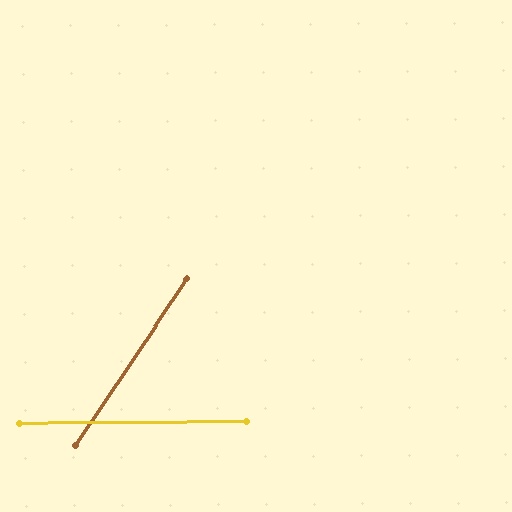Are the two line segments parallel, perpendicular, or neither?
Neither parallel nor perpendicular — they differ by about 56°.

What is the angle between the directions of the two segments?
Approximately 56 degrees.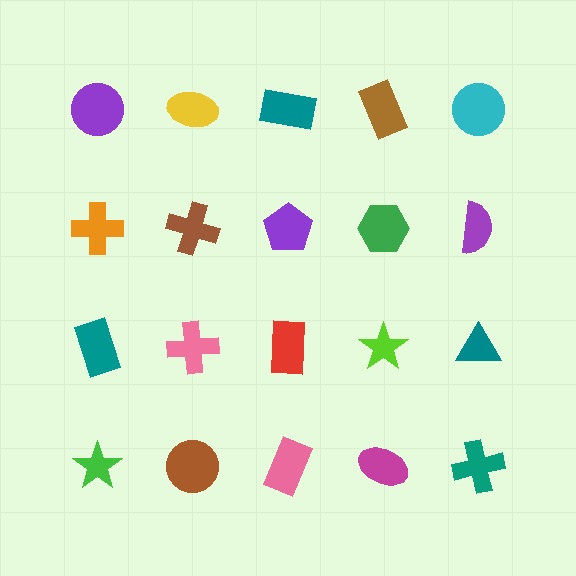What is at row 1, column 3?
A teal rectangle.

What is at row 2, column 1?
An orange cross.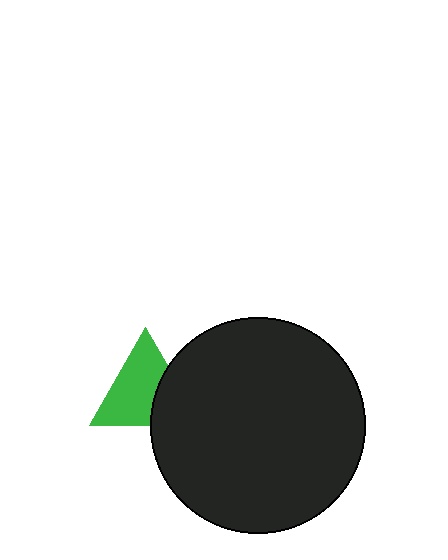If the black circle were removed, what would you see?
You would see the complete green triangle.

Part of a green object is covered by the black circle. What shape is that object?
It is a triangle.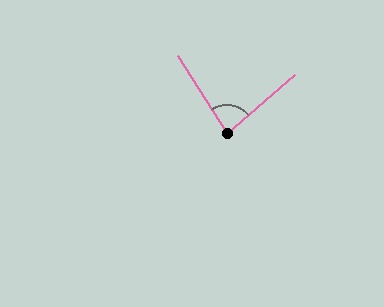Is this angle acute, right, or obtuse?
It is acute.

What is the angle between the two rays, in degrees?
Approximately 82 degrees.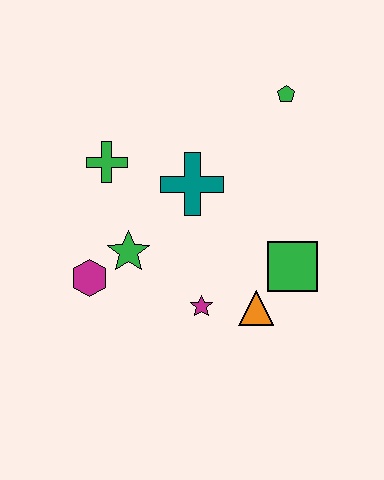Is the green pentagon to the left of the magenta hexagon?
No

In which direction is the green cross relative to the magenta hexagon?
The green cross is above the magenta hexagon.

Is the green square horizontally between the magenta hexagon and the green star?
No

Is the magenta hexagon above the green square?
No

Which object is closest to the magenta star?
The orange triangle is closest to the magenta star.